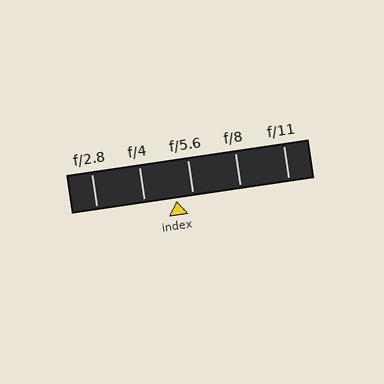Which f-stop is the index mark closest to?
The index mark is closest to f/5.6.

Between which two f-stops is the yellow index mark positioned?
The index mark is between f/4 and f/5.6.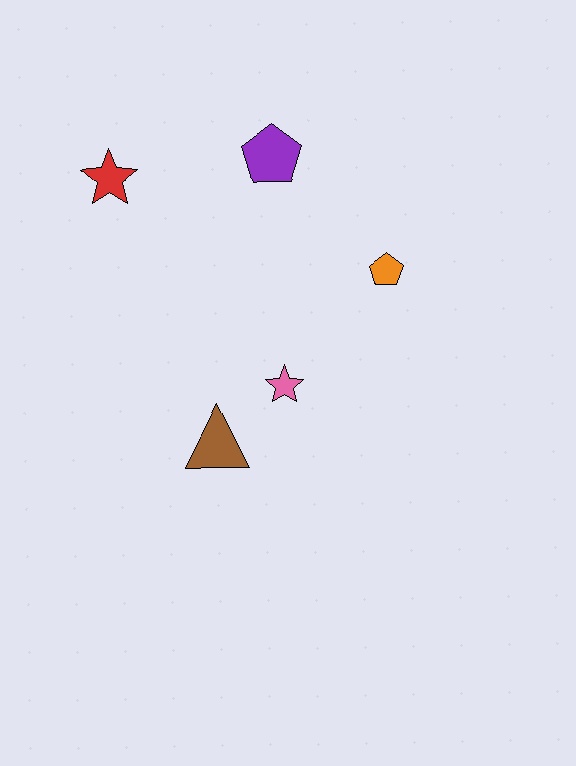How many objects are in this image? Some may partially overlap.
There are 5 objects.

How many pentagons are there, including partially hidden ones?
There are 2 pentagons.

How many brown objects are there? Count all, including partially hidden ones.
There is 1 brown object.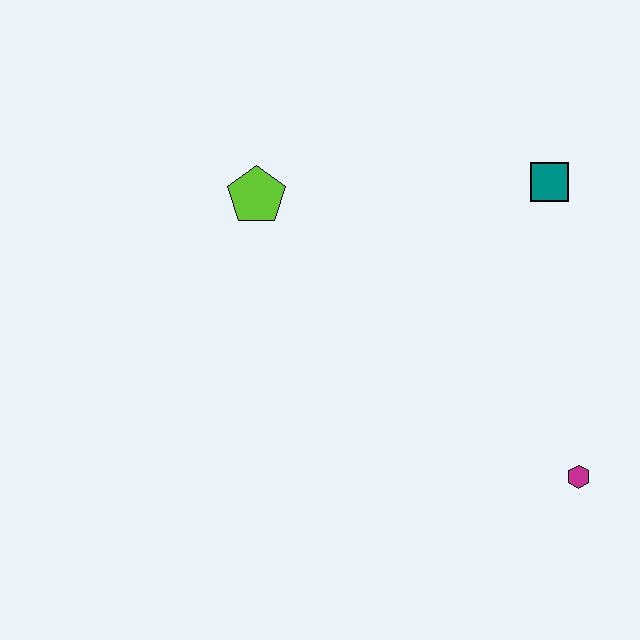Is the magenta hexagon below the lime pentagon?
Yes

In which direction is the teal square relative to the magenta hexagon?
The teal square is above the magenta hexagon.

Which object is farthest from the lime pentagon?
The magenta hexagon is farthest from the lime pentagon.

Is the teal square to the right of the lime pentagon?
Yes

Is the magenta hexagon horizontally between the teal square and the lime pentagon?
No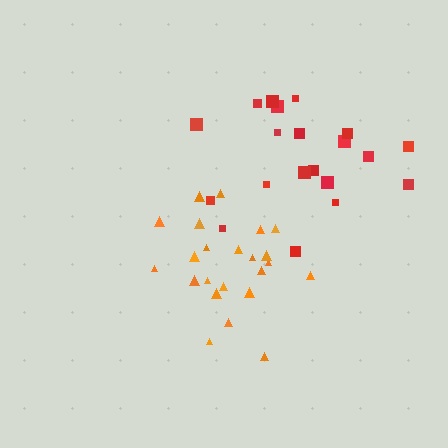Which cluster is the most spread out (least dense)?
Red.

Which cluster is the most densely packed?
Orange.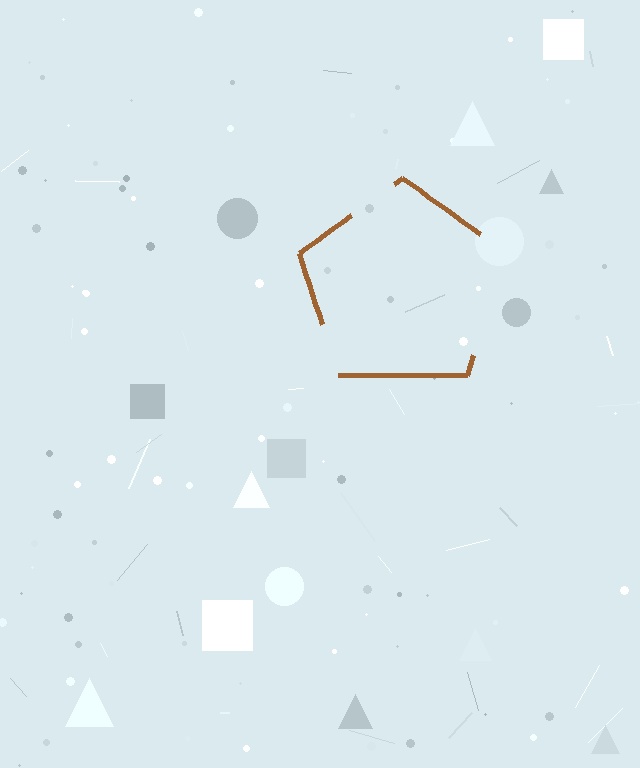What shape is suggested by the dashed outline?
The dashed outline suggests a pentagon.